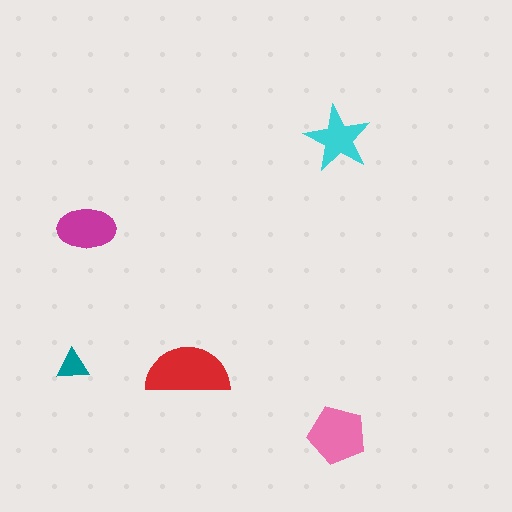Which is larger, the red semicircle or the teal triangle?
The red semicircle.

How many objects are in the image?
There are 5 objects in the image.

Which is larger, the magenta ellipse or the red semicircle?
The red semicircle.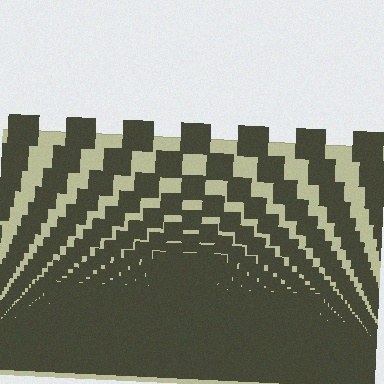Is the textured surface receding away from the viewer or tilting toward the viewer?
The surface appears to tilt toward the viewer. Texture elements get larger and sparser toward the top.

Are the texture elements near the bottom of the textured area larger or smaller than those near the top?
Smaller. The gradient is inverted — elements near the bottom are smaller and denser.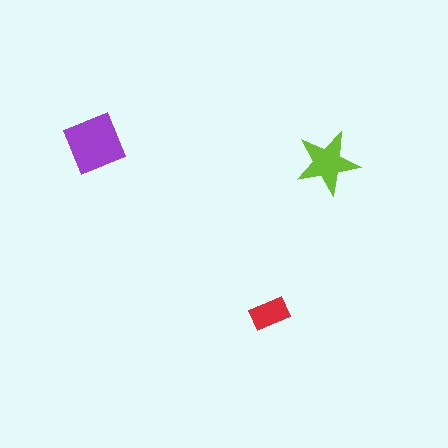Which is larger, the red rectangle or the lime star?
The lime star.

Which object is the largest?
The purple square.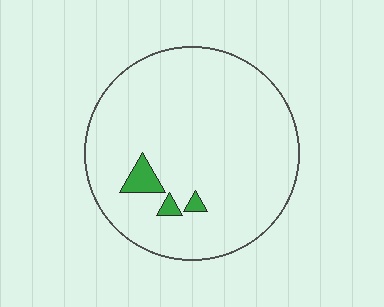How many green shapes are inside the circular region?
3.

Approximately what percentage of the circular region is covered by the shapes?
Approximately 5%.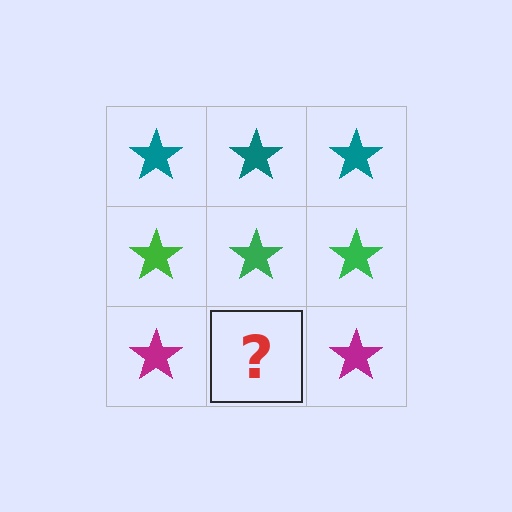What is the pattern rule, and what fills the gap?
The rule is that each row has a consistent color. The gap should be filled with a magenta star.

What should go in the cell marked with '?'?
The missing cell should contain a magenta star.